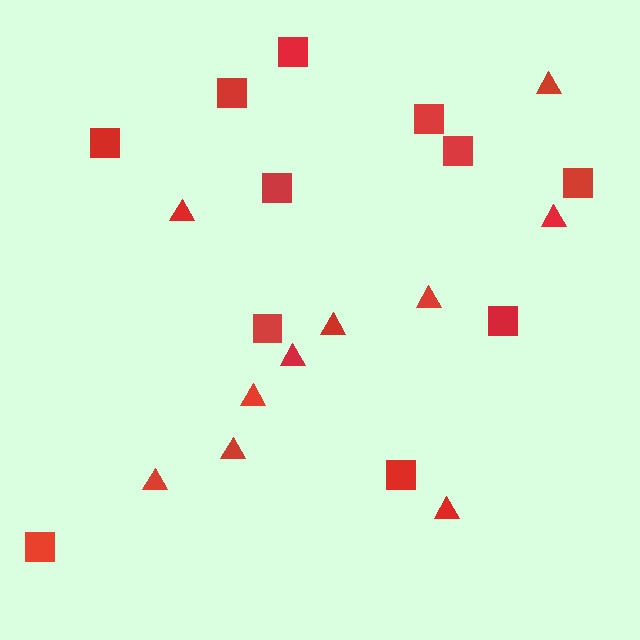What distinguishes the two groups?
There are 2 groups: one group of squares (11) and one group of triangles (10).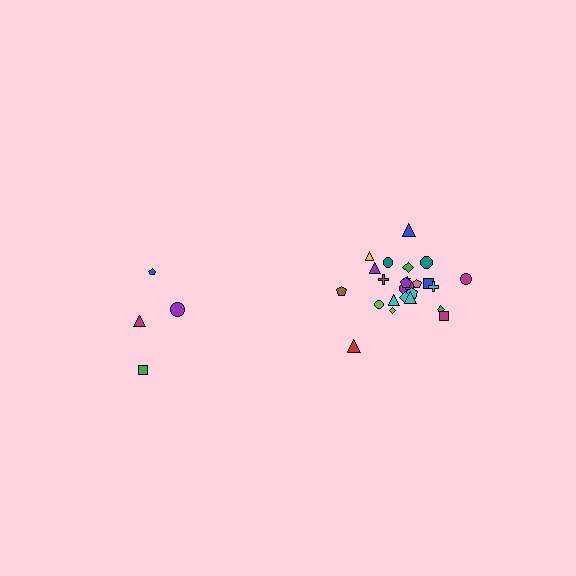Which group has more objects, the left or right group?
The right group.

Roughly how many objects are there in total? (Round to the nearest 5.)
Roughly 30 objects in total.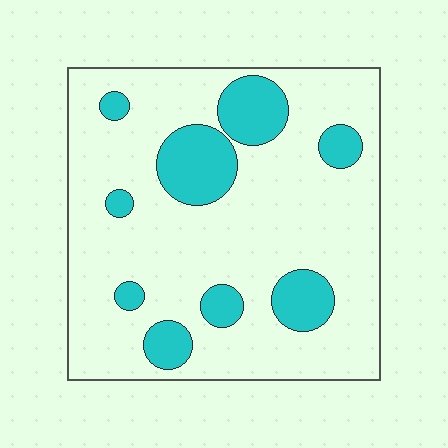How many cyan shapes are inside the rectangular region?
9.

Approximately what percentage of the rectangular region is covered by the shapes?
Approximately 20%.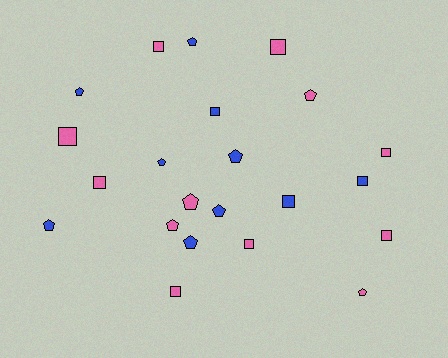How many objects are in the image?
There are 22 objects.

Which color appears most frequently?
Pink, with 12 objects.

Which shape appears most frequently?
Square, with 11 objects.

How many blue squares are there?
There are 3 blue squares.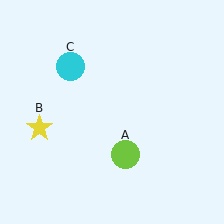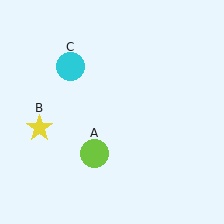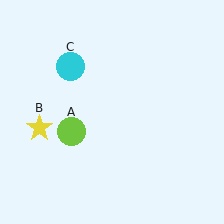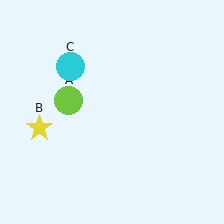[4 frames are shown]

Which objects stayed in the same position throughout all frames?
Yellow star (object B) and cyan circle (object C) remained stationary.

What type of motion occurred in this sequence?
The lime circle (object A) rotated clockwise around the center of the scene.